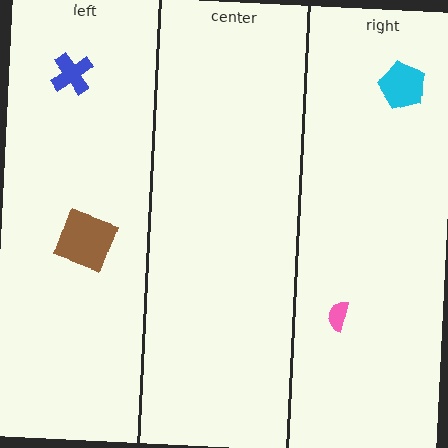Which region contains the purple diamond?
The left region.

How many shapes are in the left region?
3.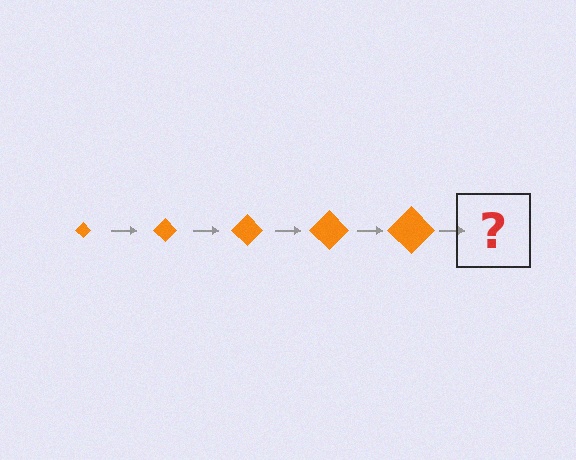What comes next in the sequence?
The next element should be an orange diamond, larger than the previous one.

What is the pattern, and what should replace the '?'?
The pattern is that the diamond gets progressively larger each step. The '?' should be an orange diamond, larger than the previous one.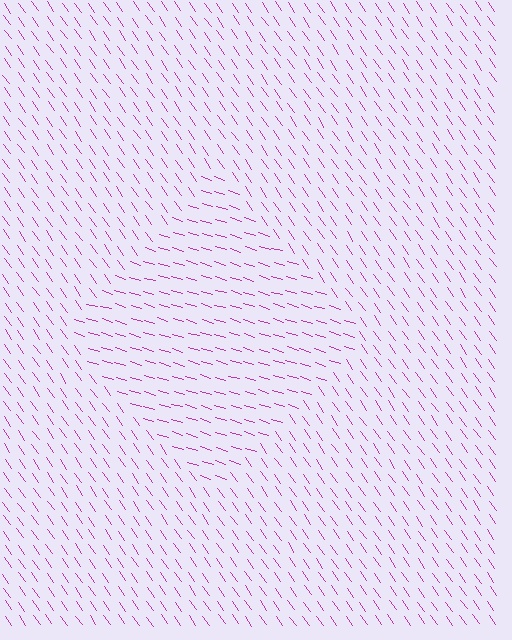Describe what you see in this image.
The image is filled with small magenta line segments. A diamond region in the image has lines oriented differently from the surrounding lines, creating a visible texture boundary.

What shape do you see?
I see a diamond.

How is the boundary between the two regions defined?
The boundary is defined purely by a change in line orientation (approximately 38 degrees difference). All lines are the same color and thickness.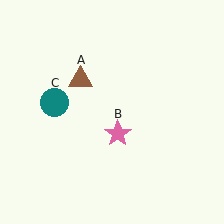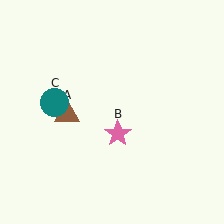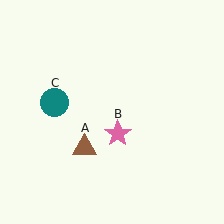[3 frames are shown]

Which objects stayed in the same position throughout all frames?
Pink star (object B) and teal circle (object C) remained stationary.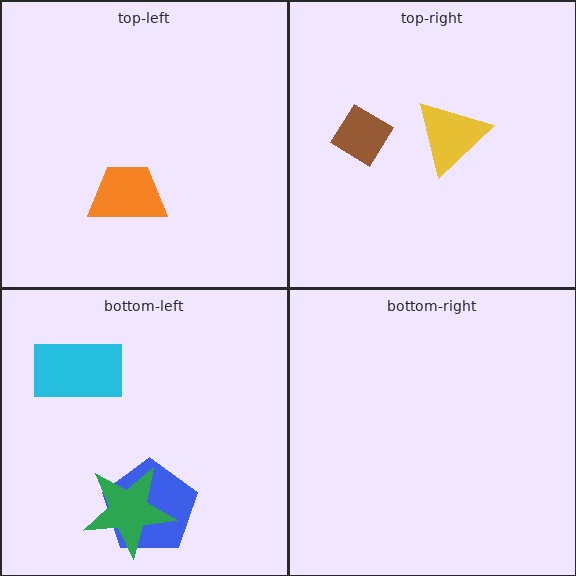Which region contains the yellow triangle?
The top-right region.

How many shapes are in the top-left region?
1.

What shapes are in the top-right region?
The brown diamond, the yellow triangle.